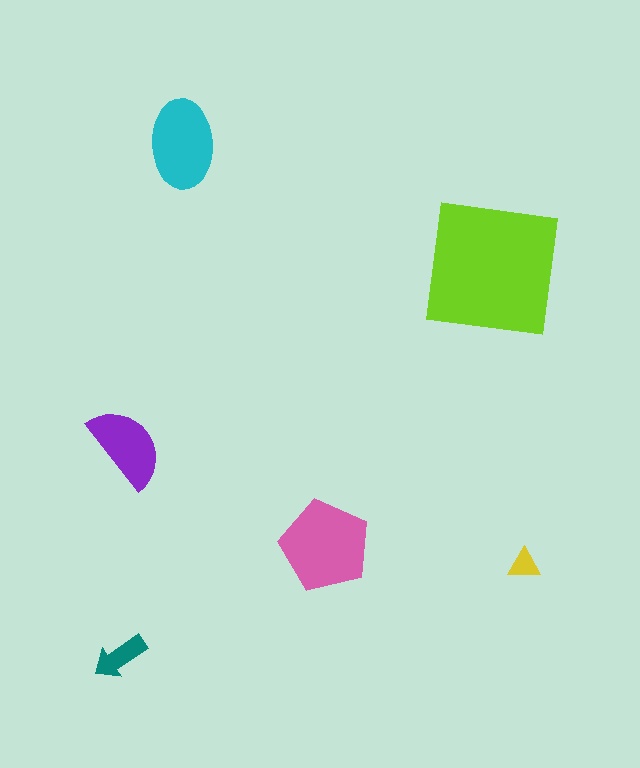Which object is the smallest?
The yellow triangle.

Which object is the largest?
The lime square.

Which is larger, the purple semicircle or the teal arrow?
The purple semicircle.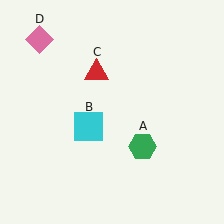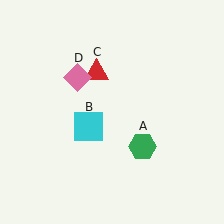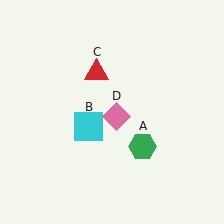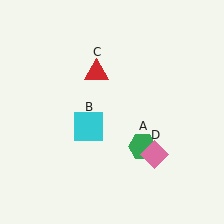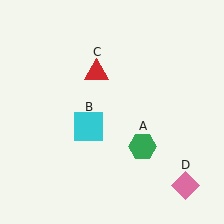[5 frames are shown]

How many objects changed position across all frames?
1 object changed position: pink diamond (object D).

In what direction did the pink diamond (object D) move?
The pink diamond (object D) moved down and to the right.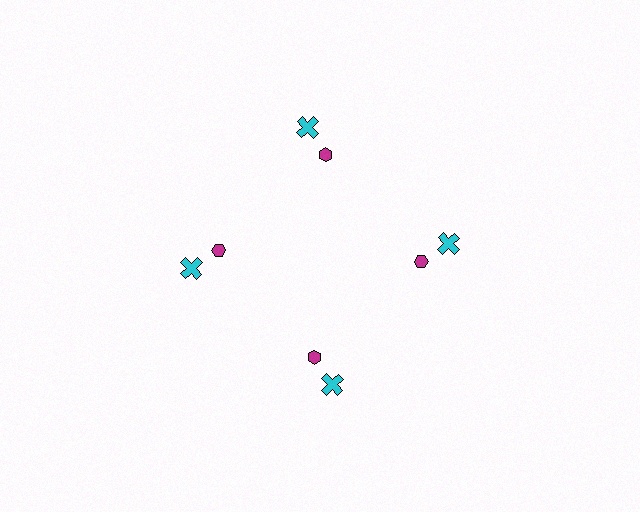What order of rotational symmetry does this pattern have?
This pattern has 4-fold rotational symmetry.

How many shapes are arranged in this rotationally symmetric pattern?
There are 8 shapes, arranged in 4 groups of 2.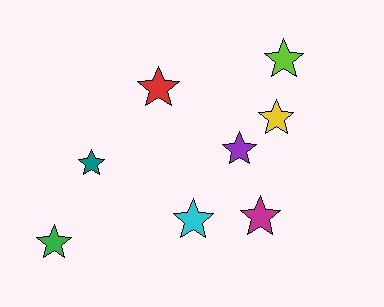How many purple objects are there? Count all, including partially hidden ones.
There is 1 purple object.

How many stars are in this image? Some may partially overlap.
There are 8 stars.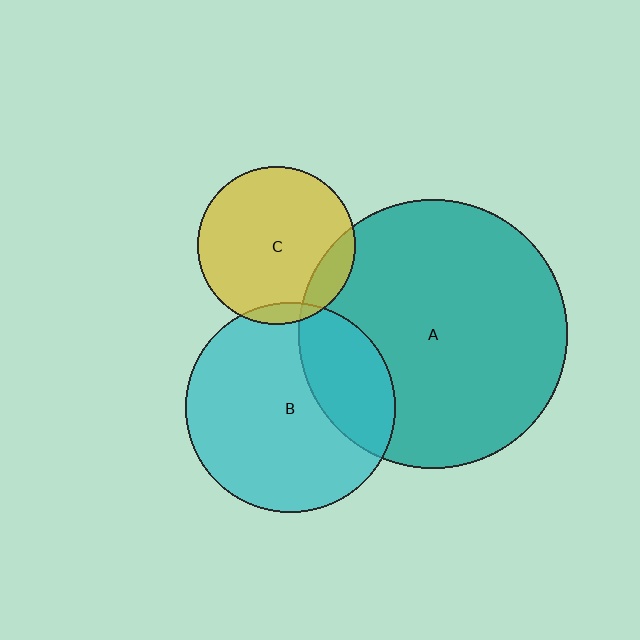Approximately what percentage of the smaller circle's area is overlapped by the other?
Approximately 30%.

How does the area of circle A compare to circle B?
Approximately 1.7 times.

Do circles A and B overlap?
Yes.